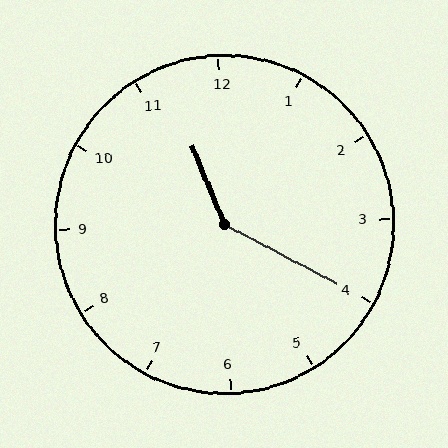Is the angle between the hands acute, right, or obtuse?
It is obtuse.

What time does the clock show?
11:20.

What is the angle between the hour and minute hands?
Approximately 140 degrees.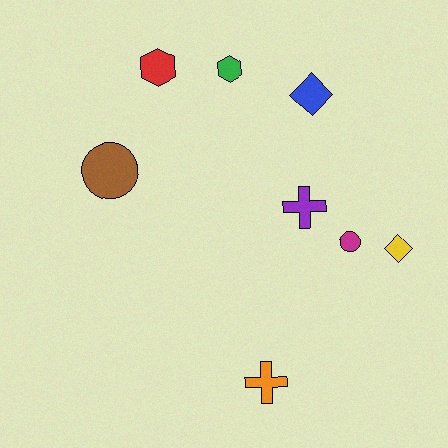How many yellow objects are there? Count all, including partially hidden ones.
There is 1 yellow object.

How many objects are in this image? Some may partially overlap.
There are 8 objects.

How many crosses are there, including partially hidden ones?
There are 2 crosses.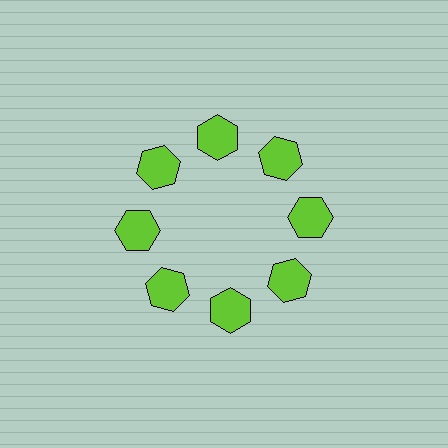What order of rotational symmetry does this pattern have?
This pattern has 8-fold rotational symmetry.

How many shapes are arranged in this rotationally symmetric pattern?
There are 8 shapes, arranged in 8 groups of 1.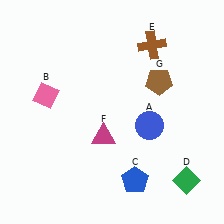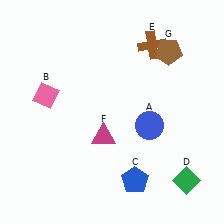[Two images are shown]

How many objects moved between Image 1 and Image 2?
1 object moved between the two images.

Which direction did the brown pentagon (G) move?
The brown pentagon (G) moved up.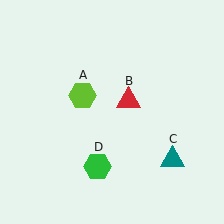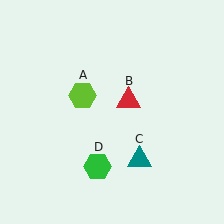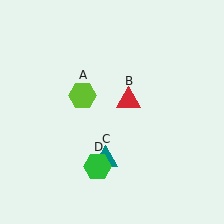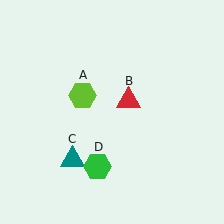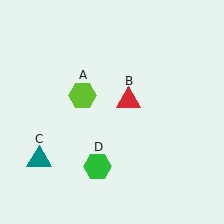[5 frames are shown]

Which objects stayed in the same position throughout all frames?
Lime hexagon (object A) and red triangle (object B) and green hexagon (object D) remained stationary.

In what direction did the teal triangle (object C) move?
The teal triangle (object C) moved left.